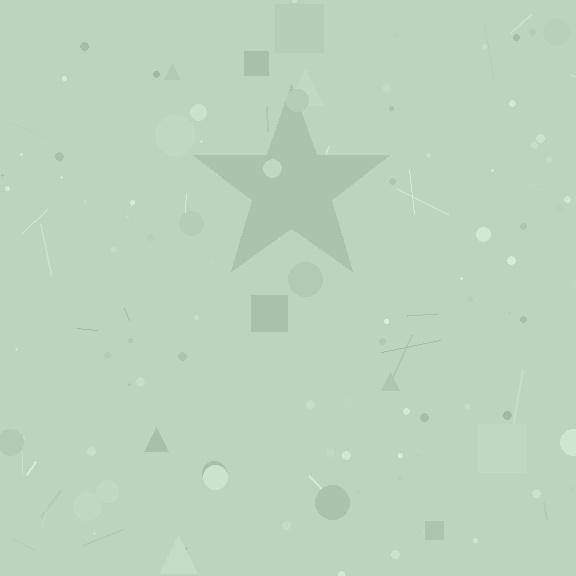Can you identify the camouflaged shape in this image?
The camouflaged shape is a star.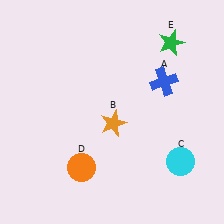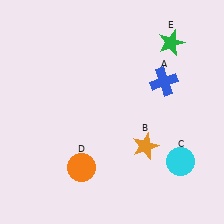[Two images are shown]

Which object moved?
The orange star (B) moved right.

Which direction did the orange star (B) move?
The orange star (B) moved right.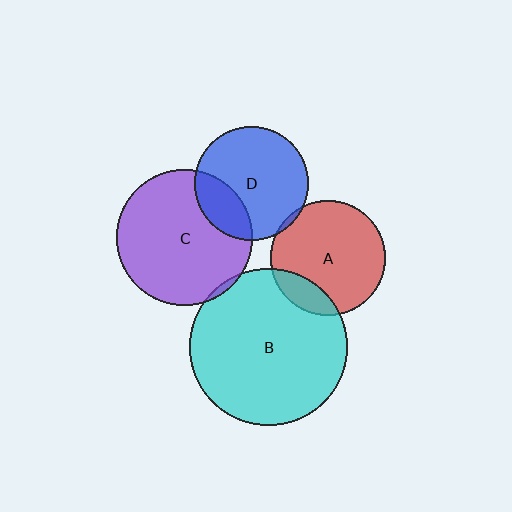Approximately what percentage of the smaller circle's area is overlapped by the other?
Approximately 25%.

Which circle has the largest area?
Circle B (cyan).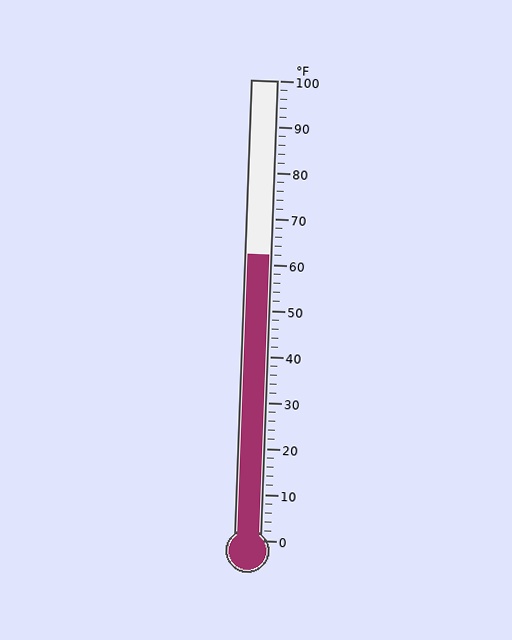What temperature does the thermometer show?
The thermometer shows approximately 62°F.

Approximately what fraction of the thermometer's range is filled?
The thermometer is filled to approximately 60% of its range.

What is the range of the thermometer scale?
The thermometer scale ranges from 0°F to 100°F.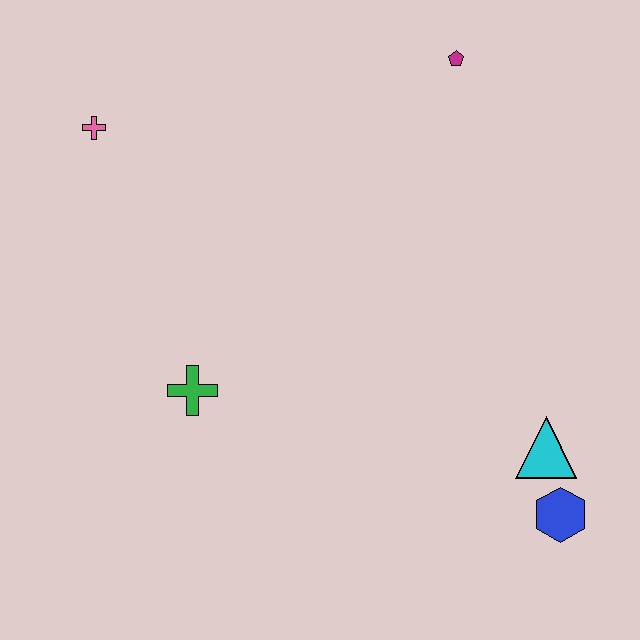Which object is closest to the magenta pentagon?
The pink cross is closest to the magenta pentagon.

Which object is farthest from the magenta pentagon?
The blue hexagon is farthest from the magenta pentagon.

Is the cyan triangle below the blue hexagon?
No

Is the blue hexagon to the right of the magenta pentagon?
Yes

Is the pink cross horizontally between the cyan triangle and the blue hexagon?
No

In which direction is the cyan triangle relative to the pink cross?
The cyan triangle is to the right of the pink cross.